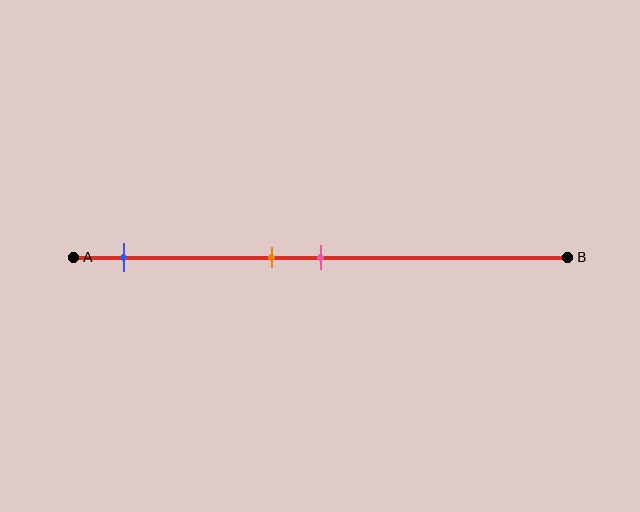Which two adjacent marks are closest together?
The orange and pink marks are the closest adjacent pair.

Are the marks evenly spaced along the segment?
No, the marks are not evenly spaced.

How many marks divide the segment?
There are 3 marks dividing the segment.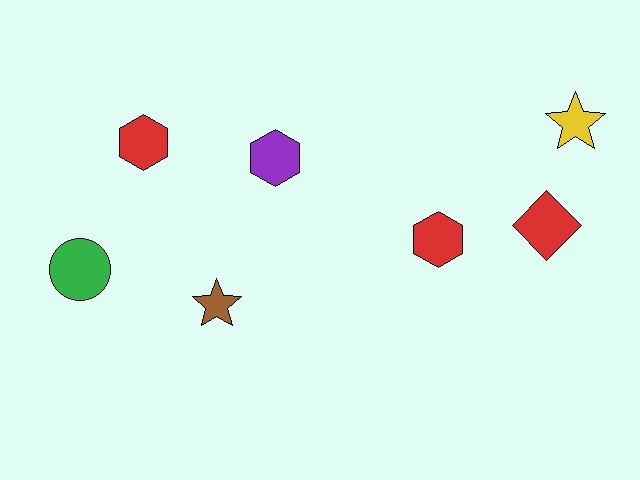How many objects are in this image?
There are 7 objects.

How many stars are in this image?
There are 2 stars.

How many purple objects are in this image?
There is 1 purple object.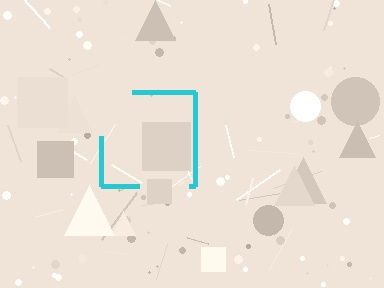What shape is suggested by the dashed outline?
The dashed outline suggests a square.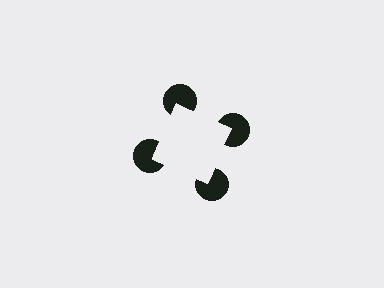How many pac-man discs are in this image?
There are 4 — one at each vertex of the illusory square.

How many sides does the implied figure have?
4 sides.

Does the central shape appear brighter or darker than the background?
It typically appears slightly brighter than the background, even though no actual brightness change is drawn.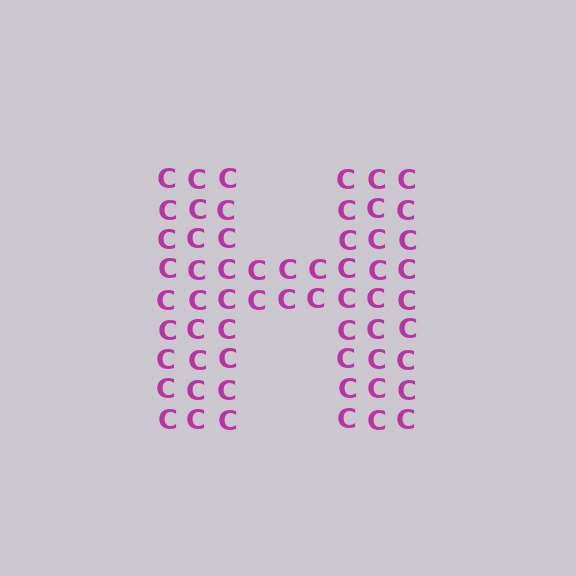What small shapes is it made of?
It is made of small letter C's.